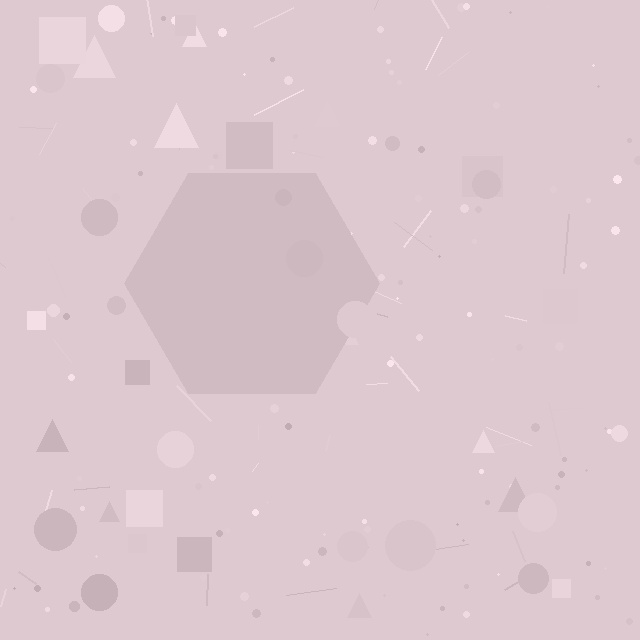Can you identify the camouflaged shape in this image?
The camouflaged shape is a hexagon.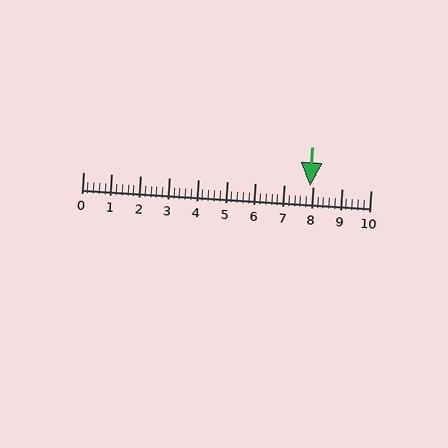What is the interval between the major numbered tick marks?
The major tick marks are spaced 1 units apart.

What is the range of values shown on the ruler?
The ruler shows values from 0 to 10.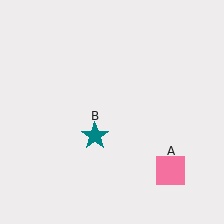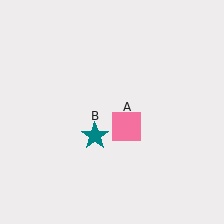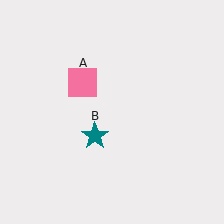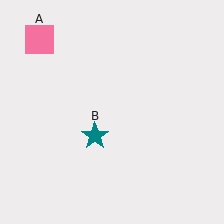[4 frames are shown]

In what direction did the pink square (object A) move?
The pink square (object A) moved up and to the left.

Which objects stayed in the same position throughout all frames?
Teal star (object B) remained stationary.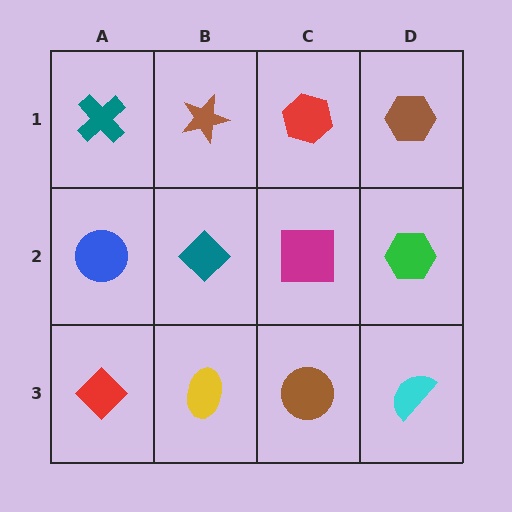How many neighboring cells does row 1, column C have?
3.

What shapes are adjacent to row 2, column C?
A red hexagon (row 1, column C), a brown circle (row 3, column C), a teal diamond (row 2, column B), a green hexagon (row 2, column D).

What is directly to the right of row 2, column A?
A teal diamond.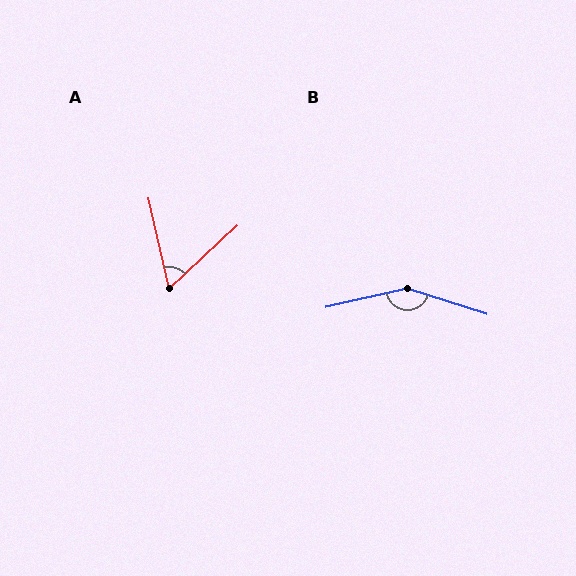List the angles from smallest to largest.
A (60°), B (149°).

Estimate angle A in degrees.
Approximately 60 degrees.